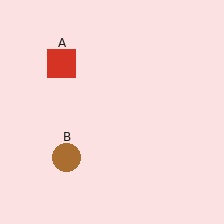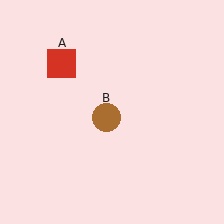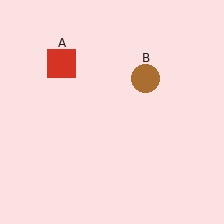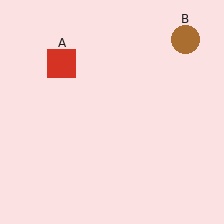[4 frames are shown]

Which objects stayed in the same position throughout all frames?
Red square (object A) remained stationary.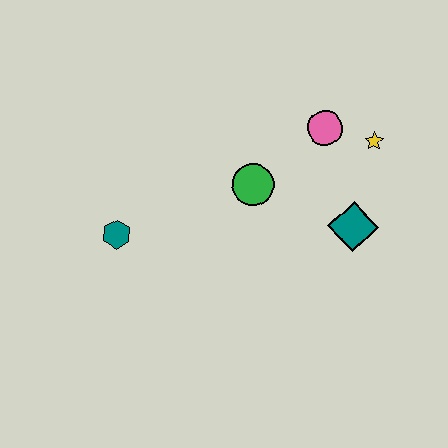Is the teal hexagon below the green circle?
Yes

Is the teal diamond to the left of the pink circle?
No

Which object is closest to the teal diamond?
The yellow star is closest to the teal diamond.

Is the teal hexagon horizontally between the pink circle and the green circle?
No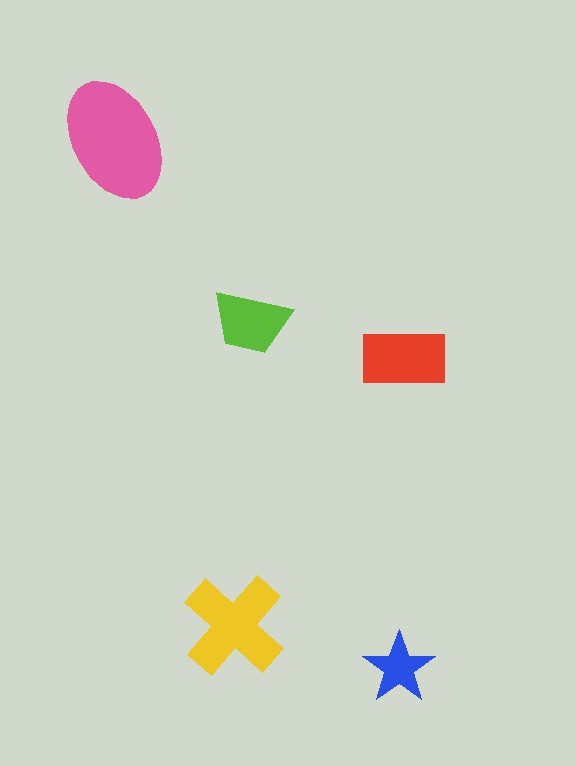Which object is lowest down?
The blue star is bottommost.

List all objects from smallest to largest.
The blue star, the lime trapezoid, the red rectangle, the yellow cross, the pink ellipse.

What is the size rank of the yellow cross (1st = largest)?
2nd.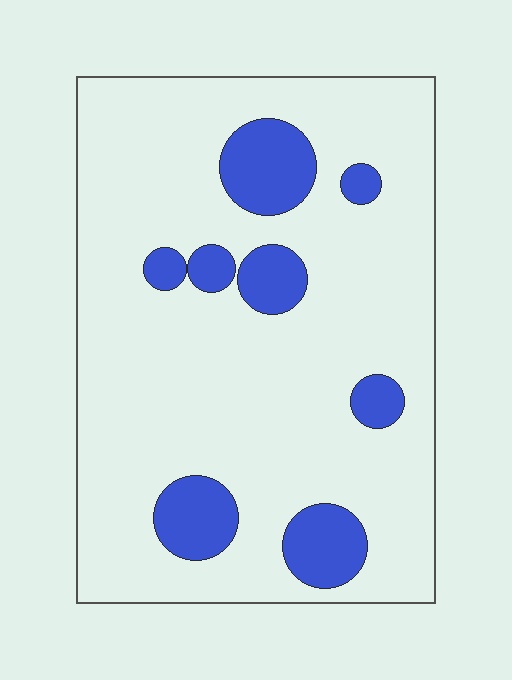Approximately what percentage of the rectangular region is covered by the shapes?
Approximately 15%.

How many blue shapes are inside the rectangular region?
8.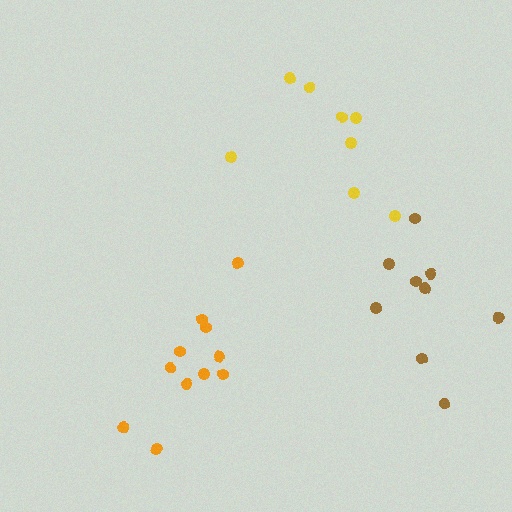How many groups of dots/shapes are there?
There are 3 groups.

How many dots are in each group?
Group 1: 11 dots, Group 2: 8 dots, Group 3: 9 dots (28 total).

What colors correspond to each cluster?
The clusters are colored: orange, yellow, brown.